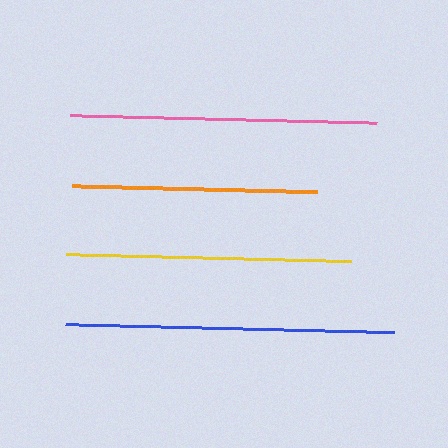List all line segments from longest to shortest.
From longest to shortest: blue, pink, yellow, orange.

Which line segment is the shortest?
The orange line is the shortest at approximately 244 pixels.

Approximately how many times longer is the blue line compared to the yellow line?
The blue line is approximately 1.2 times the length of the yellow line.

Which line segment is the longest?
The blue line is the longest at approximately 329 pixels.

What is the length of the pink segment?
The pink segment is approximately 307 pixels long.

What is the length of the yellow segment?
The yellow segment is approximately 285 pixels long.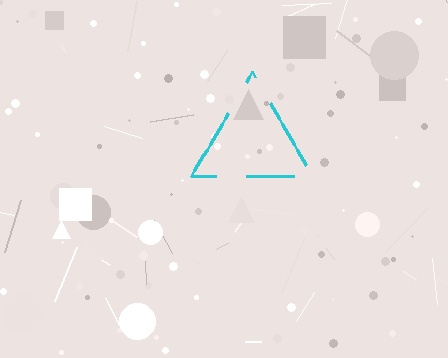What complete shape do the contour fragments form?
The contour fragments form a triangle.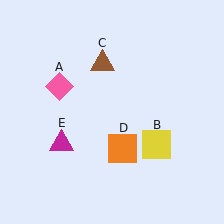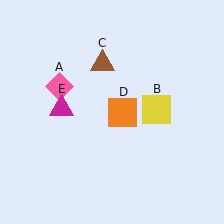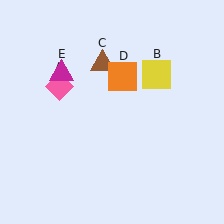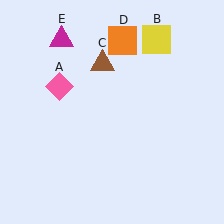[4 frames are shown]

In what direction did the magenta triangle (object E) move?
The magenta triangle (object E) moved up.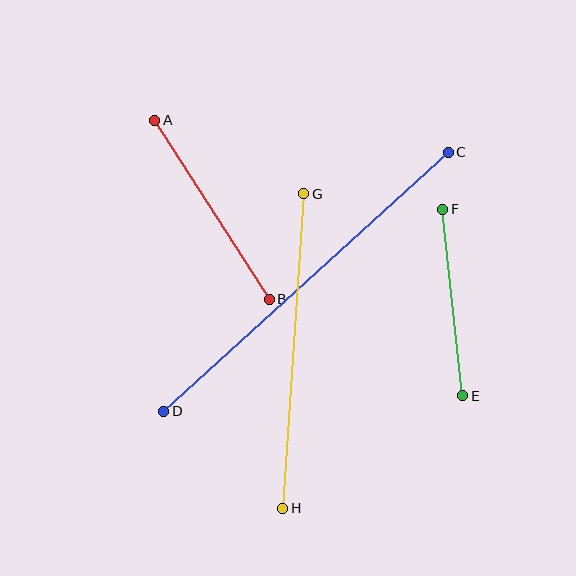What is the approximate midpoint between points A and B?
The midpoint is at approximately (212, 210) pixels.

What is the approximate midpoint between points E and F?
The midpoint is at approximately (453, 302) pixels.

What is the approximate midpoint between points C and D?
The midpoint is at approximately (306, 282) pixels.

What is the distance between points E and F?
The distance is approximately 187 pixels.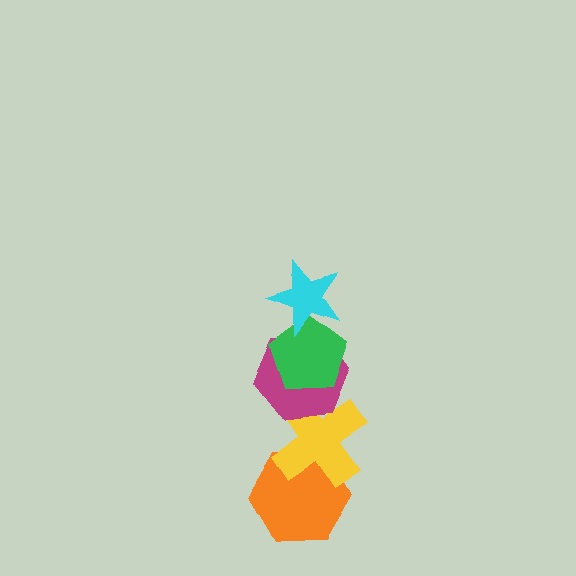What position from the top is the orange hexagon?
The orange hexagon is 5th from the top.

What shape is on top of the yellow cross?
The magenta hexagon is on top of the yellow cross.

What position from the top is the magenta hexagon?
The magenta hexagon is 3rd from the top.